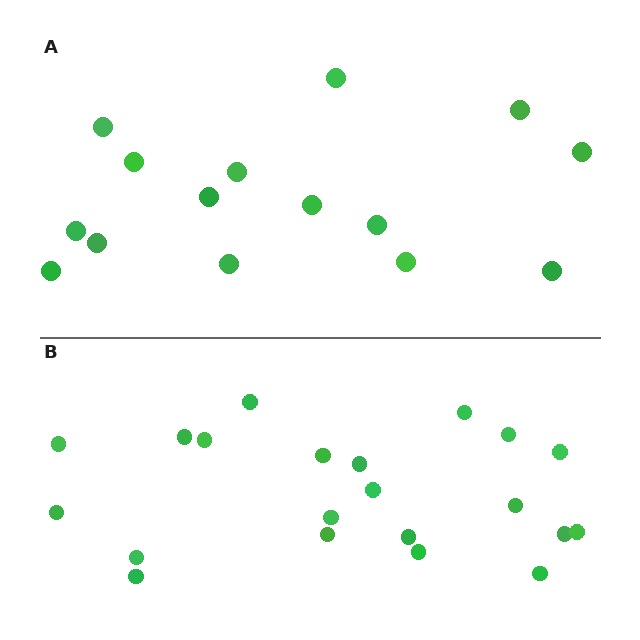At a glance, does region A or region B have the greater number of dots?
Region B (the bottom region) has more dots.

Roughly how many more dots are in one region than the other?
Region B has about 6 more dots than region A.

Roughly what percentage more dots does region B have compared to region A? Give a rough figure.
About 40% more.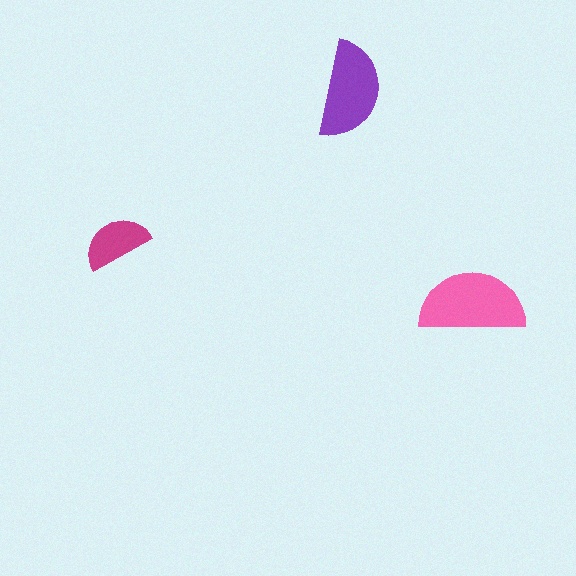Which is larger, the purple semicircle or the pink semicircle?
The pink one.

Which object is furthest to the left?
The magenta semicircle is leftmost.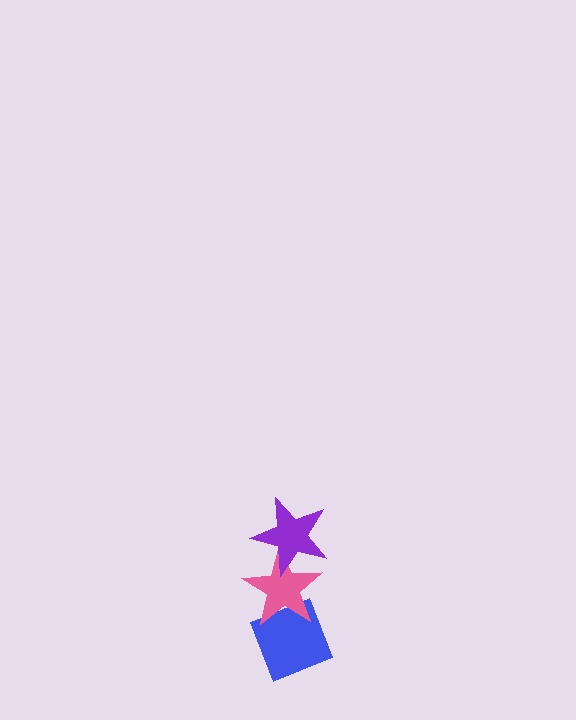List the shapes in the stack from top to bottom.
From top to bottom: the purple star, the pink star, the blue diamond.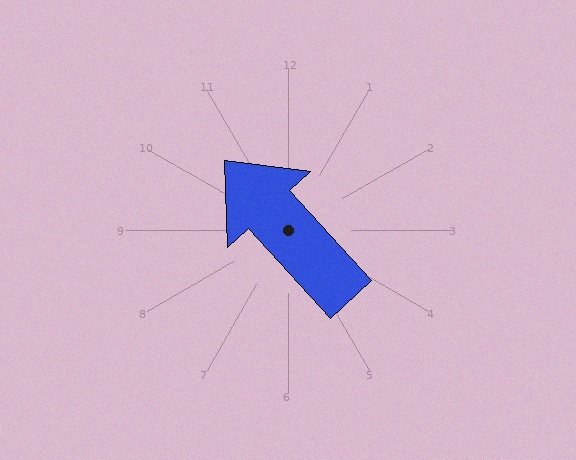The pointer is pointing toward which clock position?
Roughly 11 o'clock.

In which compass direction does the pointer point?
Northwest.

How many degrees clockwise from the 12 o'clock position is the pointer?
Approximately 318 degrees.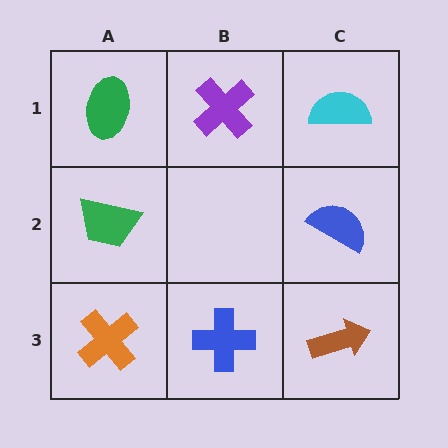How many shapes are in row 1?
3 shapes.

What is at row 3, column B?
A blue cross.